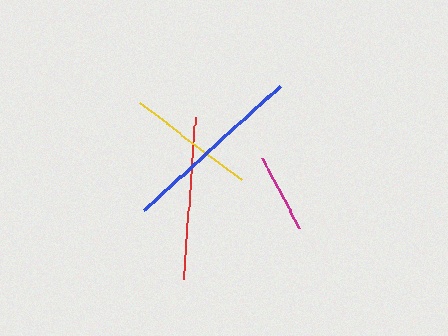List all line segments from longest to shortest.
From longest to shortest: blue, red, yellow, magenta.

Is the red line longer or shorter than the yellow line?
The red line is longer than the yellow line.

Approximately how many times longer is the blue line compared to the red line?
The blue line is approximately 1.1 times the length of the red line.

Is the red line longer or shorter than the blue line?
The blue line is longer than the red line.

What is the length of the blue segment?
The blue segment is approximately 184 pixels long.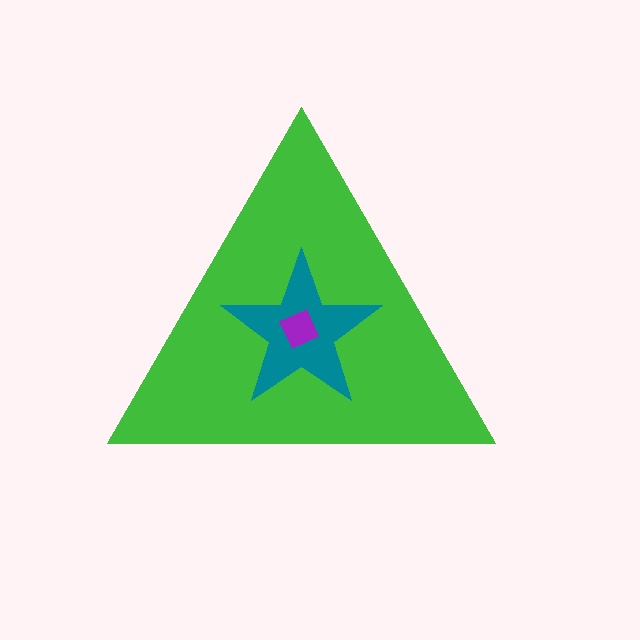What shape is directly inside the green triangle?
The teal star.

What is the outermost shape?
The green triangle.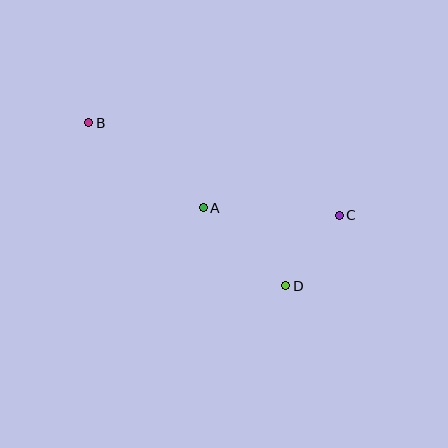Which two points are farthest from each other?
Points B and C are farthest from each other.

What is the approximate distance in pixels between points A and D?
The distance between A and D is approximately 113 pixels.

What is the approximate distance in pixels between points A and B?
The distance between A and B is approximately 143 pixels.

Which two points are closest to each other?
Points C and D are closest to each other.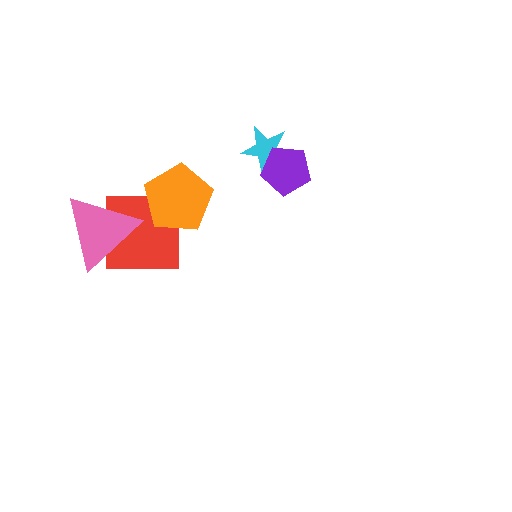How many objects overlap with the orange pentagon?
1 object overlaps with the orange pentagon.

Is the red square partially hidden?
Yes, it is partially covered by another shape.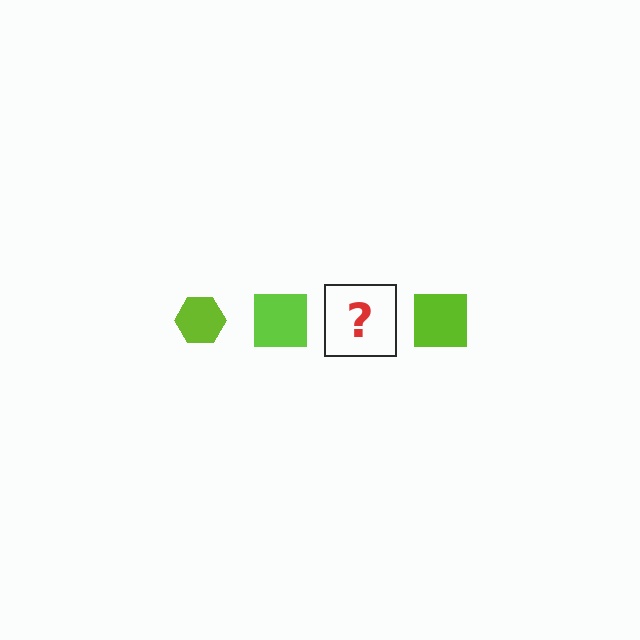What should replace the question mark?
The question mark should be replaced with a lime hexagon.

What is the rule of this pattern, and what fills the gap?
The rule is that the pattern cycles through hexagon, square shapes in lime. The gap should be filled with a lime hexagon.